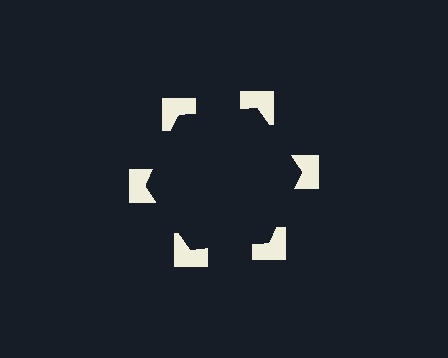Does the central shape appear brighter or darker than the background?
It typically appears slightly darker than the background, even though no actual brightness change is drawn.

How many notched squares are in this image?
There are 6 — one at each vertex of the illusory hexagon.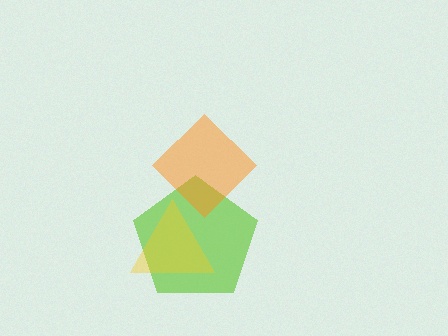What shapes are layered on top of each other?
The layered shapes are: a lime pentagon, a yellow triangle, an orange diamond.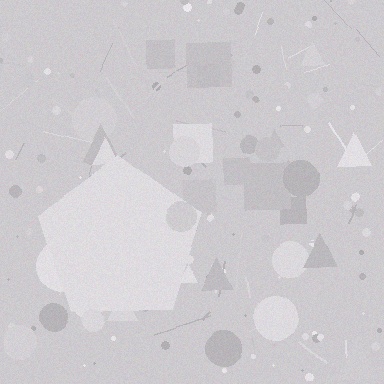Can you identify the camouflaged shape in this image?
The camouflaged shape is a pentagon.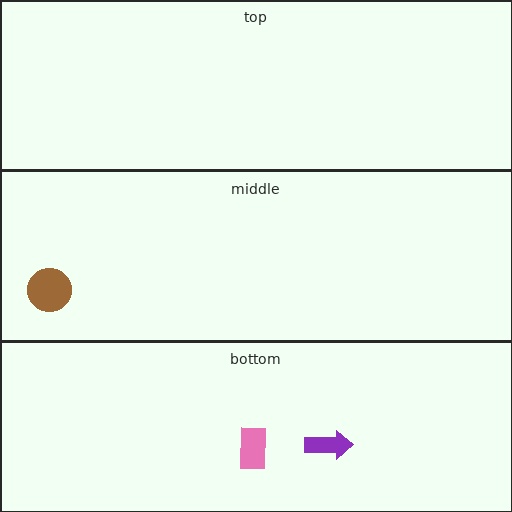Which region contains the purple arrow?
The bottom region.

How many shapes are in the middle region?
1.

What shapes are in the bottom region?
The purple arrow, the pink rectangle.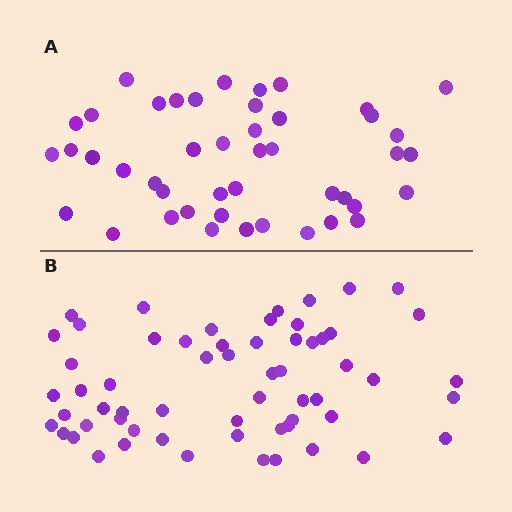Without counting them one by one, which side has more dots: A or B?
Region B (the bottom region) has more dots.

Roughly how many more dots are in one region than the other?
Region B has approximately 15 more dots than region A.